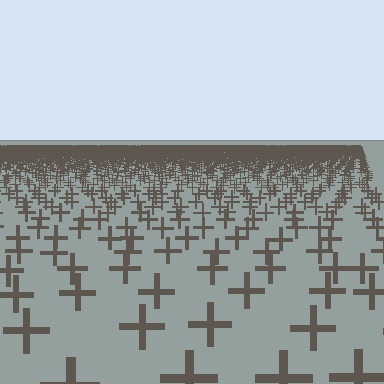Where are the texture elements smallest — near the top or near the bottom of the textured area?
Near the top.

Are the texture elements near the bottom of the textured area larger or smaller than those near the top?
Larger. Near the bottom, elements are closer to the viewer and appear at a bigger on-screen size.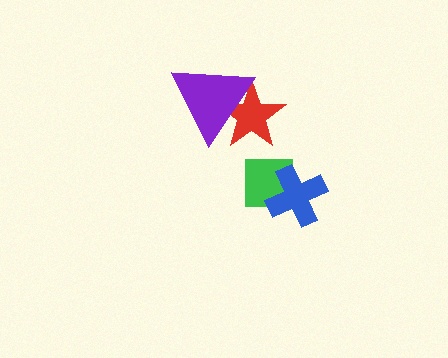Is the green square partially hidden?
Yes, it is partially covered by another shape.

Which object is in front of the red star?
The purple triangle is in front of the red star.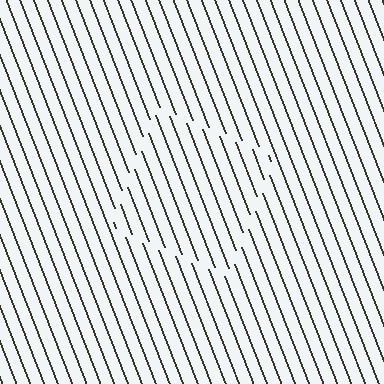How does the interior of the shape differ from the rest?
The interior of the shape contains the same grating, shifted by half a period — the contour is defined by the phase discontinuity where line-ends from the inner and outer gratings abut.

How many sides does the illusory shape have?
4 sides — the line-ends trace a square.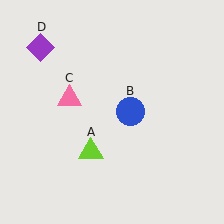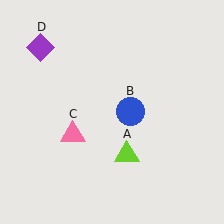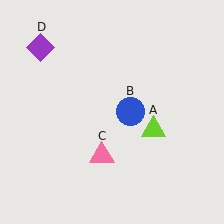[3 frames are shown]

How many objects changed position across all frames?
2 objects changed position: lime triangle (object A), pink triangle (object C).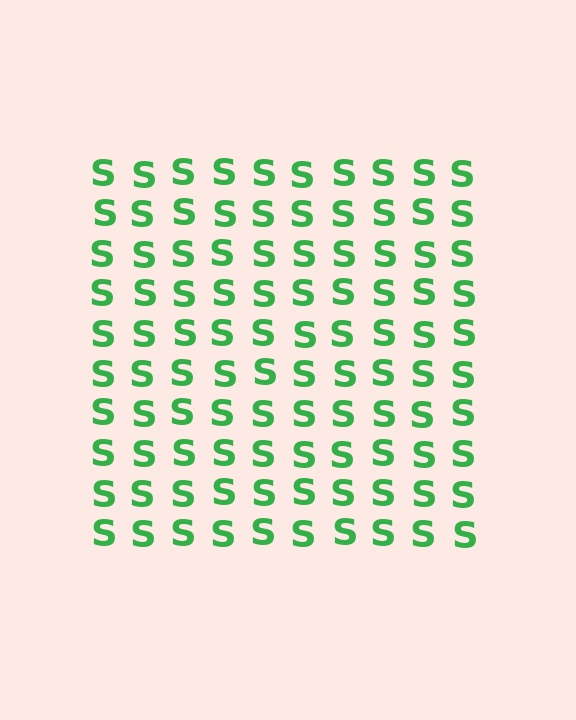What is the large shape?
The large shape is a square.